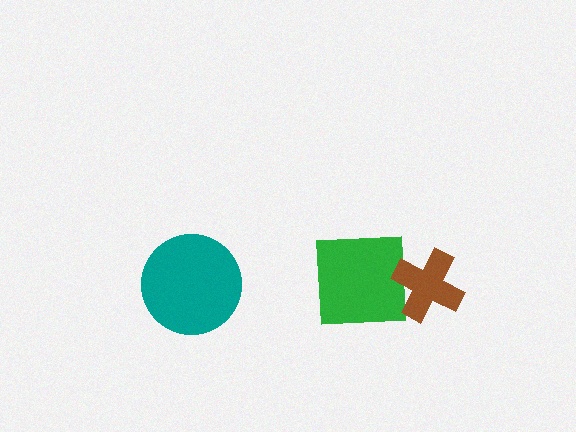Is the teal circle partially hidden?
No, no other shape covers it.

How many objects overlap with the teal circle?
0 objects overlap with the teal circle.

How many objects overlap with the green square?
1 object overlaps with the green square.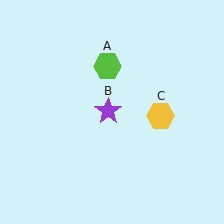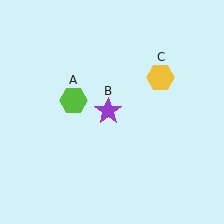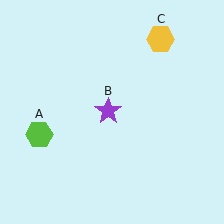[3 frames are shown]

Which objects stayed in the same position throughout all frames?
Purple star (object B) remained stationary.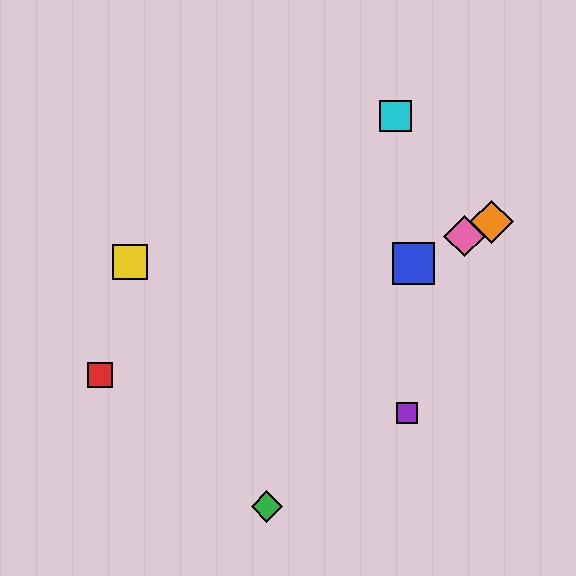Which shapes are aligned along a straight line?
The blue square, the orange diamond, the pink diamond are aligned along a straight line.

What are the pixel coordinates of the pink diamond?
The pink diamond is at (464, 236).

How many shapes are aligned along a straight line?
3 shapes (the blue square, the orange diamond, the pink diamond) are aligned along a straight line.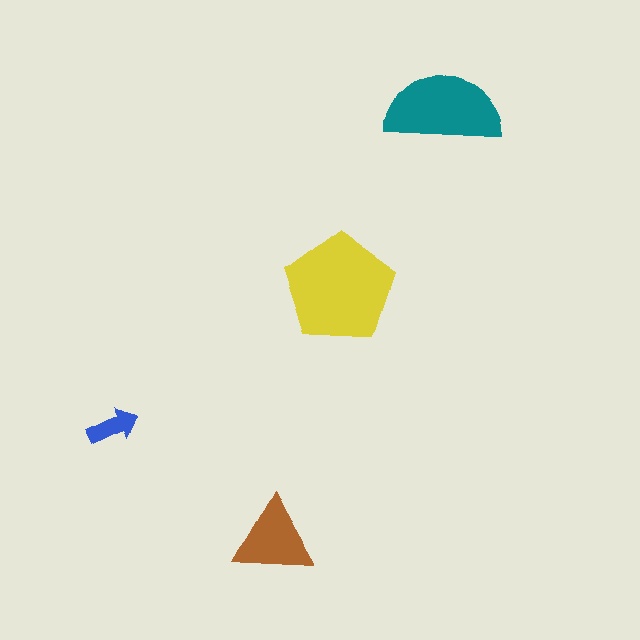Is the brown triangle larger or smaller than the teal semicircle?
Smaller.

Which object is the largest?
The yellow pentagon.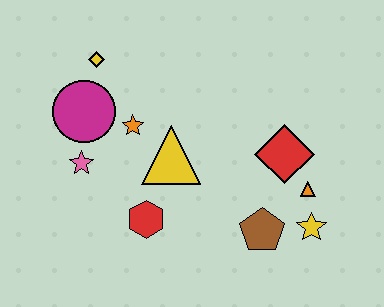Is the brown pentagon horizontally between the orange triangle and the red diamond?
No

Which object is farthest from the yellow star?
The yellow diamond is farthest from the yellow star.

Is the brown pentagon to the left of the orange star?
No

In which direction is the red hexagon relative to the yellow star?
The red hexagon is to the left of the yellow star.